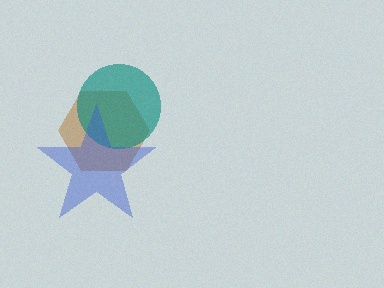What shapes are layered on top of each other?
The layered shapes are: a brown hexagon, a teal circle, a blue star.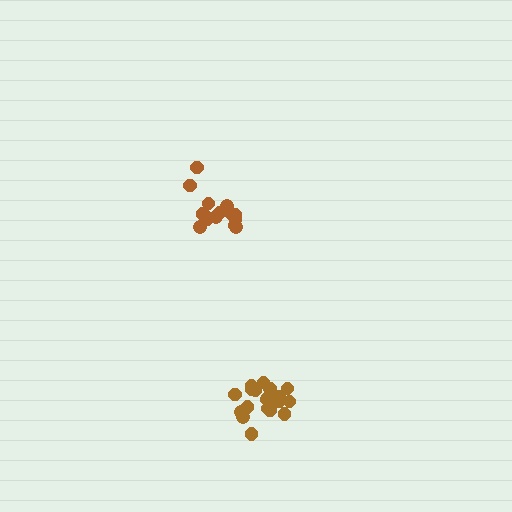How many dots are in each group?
Group 1: 15 dots, Group 2: 21 dots (36 total).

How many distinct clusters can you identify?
There are 2 distinct clusters.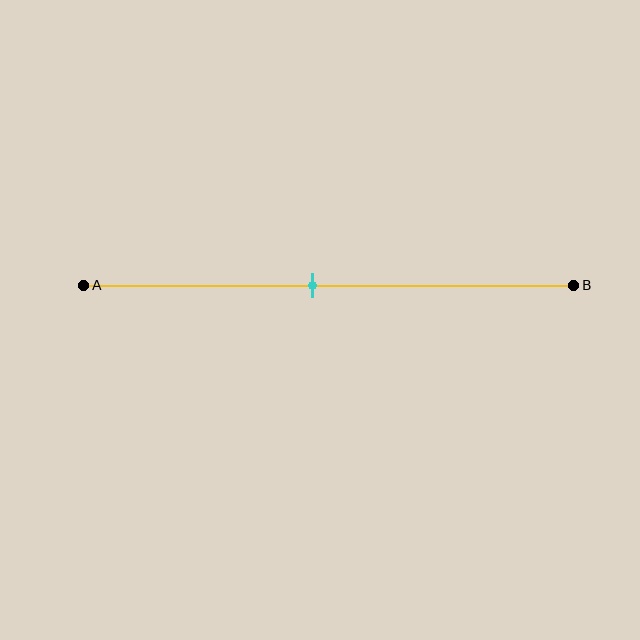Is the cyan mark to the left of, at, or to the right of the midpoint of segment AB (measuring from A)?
The cyan mark is to the left of the midpoint of segment AB.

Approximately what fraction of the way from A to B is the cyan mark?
The cyan mark is approximately 45% of the way from A to B.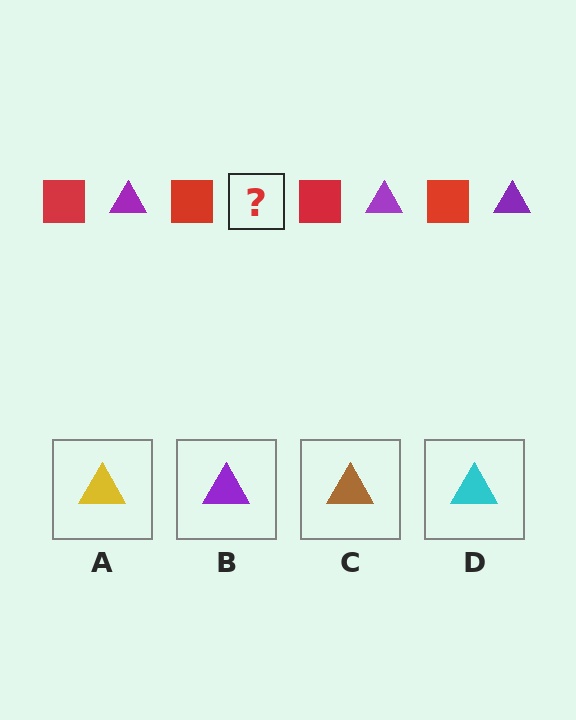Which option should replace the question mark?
Option B.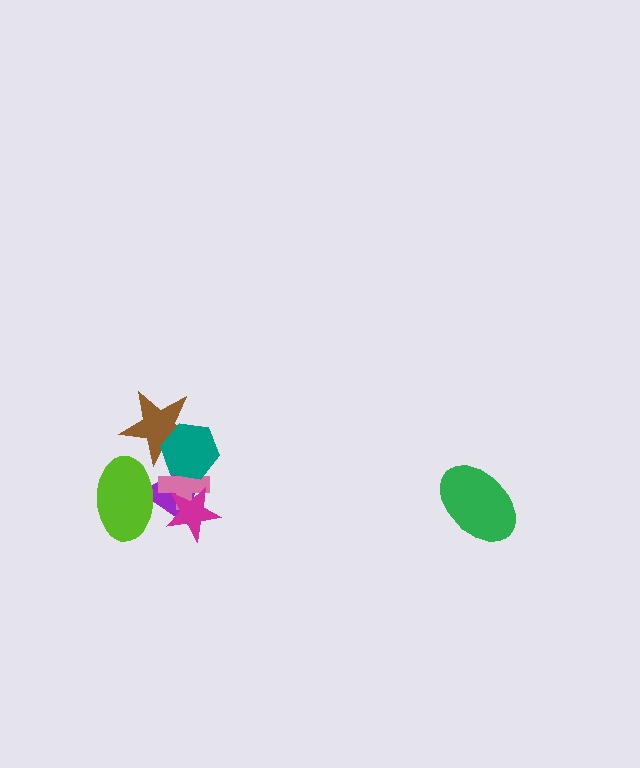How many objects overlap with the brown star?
2 objects overlap with the brown star.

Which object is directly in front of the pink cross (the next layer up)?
The magenta star is directly in front of the pink cross.